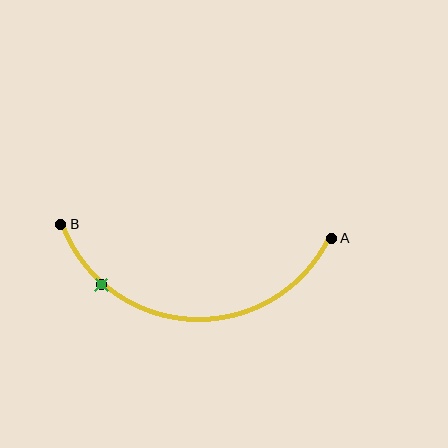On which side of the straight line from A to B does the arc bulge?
The arc bulges below the straight line connecting A and B.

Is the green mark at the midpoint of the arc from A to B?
No. The green mark lies on the arc but is closer to endpoint B. The arc midpoint would be at the point on the curve equidistant along the arc from both A and B.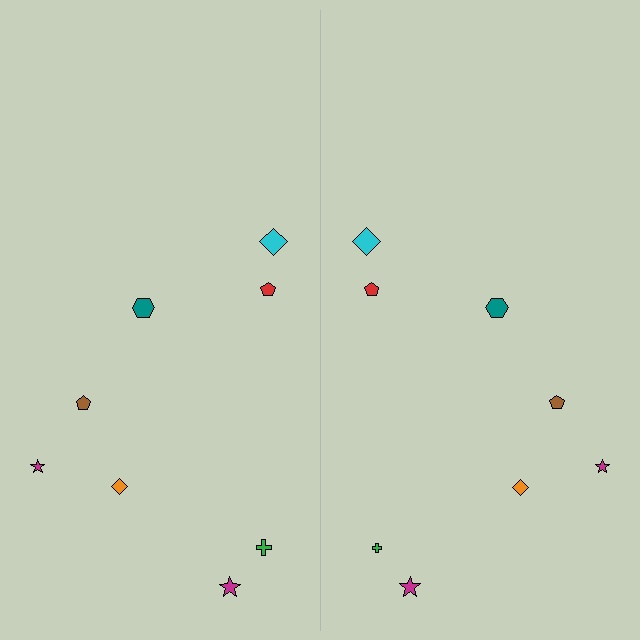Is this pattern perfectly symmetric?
No, the pattern is not perfectly symmetric. The green cross on the right side has a different size than its mirror counterpart.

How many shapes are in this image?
There are 16 shapes in this image.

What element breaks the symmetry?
The green cross on the right side has a different size than its mirror counterpart.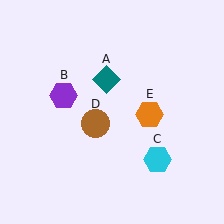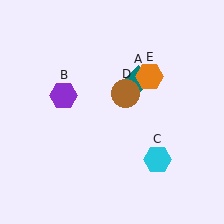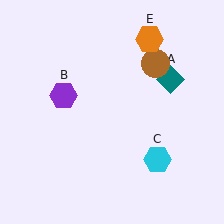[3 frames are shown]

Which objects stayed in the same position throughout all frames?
Purple hexagon (object B) and cyan hexagon (object C) remained stationary.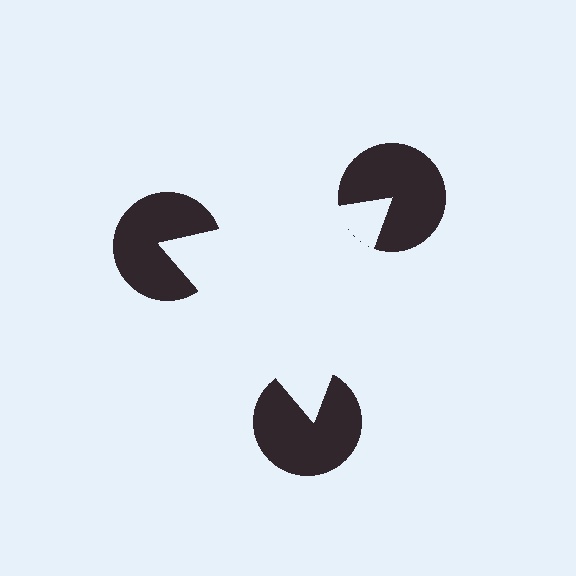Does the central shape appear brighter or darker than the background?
It typically appears slightly brighter than the background, even though no actual brightness change is drawn.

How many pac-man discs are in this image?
There are 3 — one at each vertex of the illusory triangle.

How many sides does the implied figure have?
3 sides.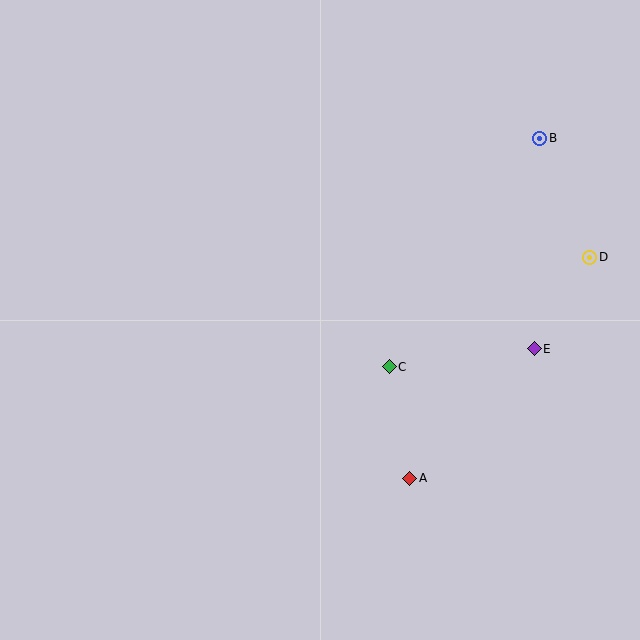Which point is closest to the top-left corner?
Point C is closest to the top-left corner.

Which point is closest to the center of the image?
Point C at (389, 367) is closest to the center.